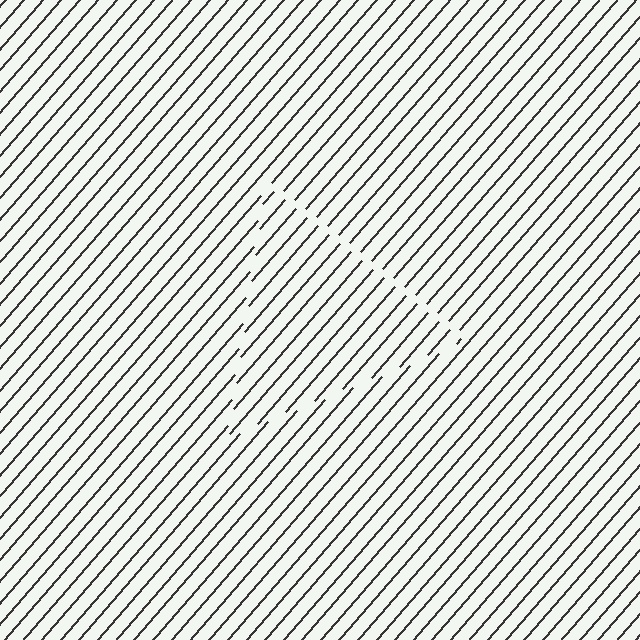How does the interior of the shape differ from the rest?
The interior of the shape contains the same grating, shifted by half a period — the contour is defined by the phase discontinuity where line-ends from the inner and outer gratings abut.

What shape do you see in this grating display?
An illusory triangle. The interior of the shape contains the same grating, shifted by half a period — the contour is defined by the phase discontinuity where line-ends from the inner and outer gratings abut.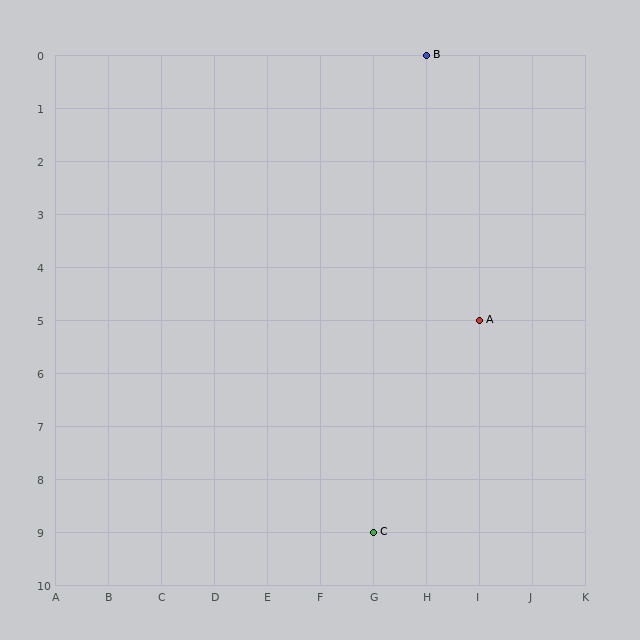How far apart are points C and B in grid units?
Points C and B are 1 column and 9 rows apart (about 9.1 grid units diagonally).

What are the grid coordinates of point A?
Point A is at grid coordinates (I, 5).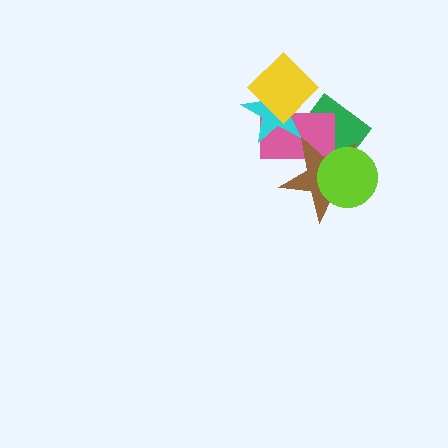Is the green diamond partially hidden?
Yes, it is partially covered by another shape.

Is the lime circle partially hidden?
No, no other shape covers it.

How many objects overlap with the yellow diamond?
3 objects overlap with the yellow diamond.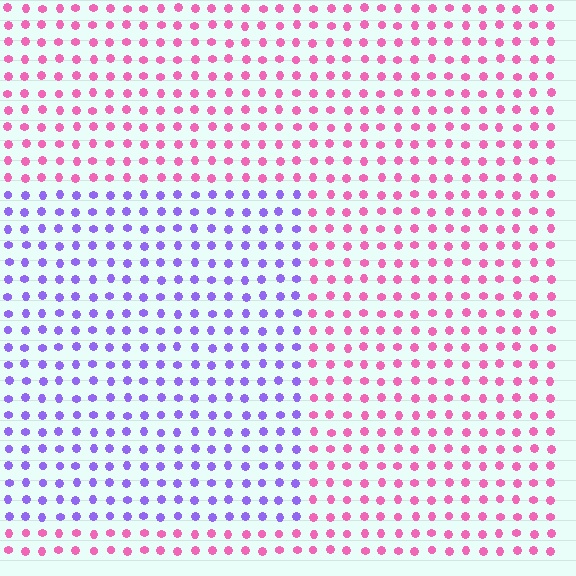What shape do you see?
I see a rectangle.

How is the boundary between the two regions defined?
The boundary is defined purely by a slight shift in hue (about 66 degrees). Spacing, size, and orientation are identical on both sides.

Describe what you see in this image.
The image is filled with small pink elements in a uniform arrangement. A rectangle-shaped region is visible where the elements are tinted to a slightly different hue, forming a subtle color boundary.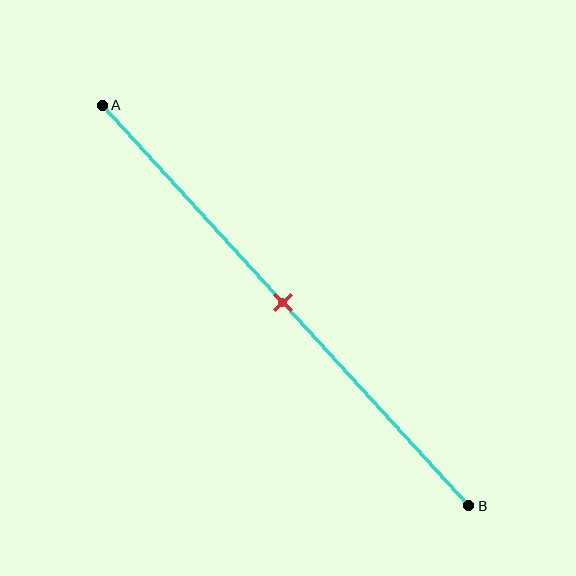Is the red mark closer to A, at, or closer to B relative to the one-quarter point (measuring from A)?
The red mark is closer to point B than the one-quarter point of segment AB.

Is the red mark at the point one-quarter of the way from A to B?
No, the mark is at about 50% from A, not at the 25% one-quarter point.